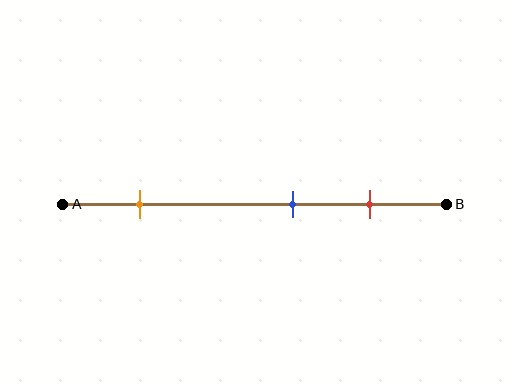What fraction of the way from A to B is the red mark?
The red mark is approximately 80% (0.8) of the way from A to B.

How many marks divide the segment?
There are 3 marks dividing the segment.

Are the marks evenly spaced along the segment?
No, the marks are not evenly spaced.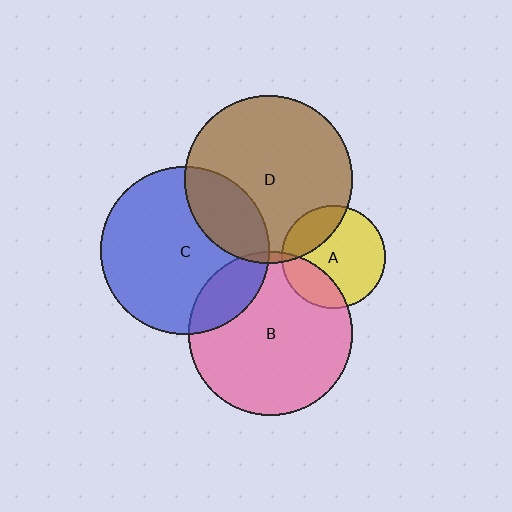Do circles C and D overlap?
Yes.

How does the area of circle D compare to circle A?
Approximately 2.6 times.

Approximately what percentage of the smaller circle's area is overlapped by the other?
Approximately 25%.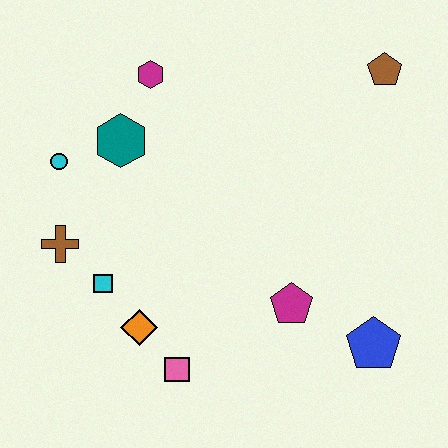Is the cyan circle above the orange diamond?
Yes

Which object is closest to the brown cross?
The cyan square is closest to the brown cross.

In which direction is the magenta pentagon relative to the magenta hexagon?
The magenta pentagon is below the magenta hexagon.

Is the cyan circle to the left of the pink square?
Yes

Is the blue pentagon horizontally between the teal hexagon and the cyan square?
No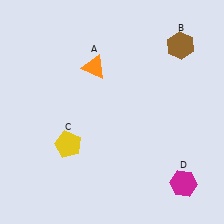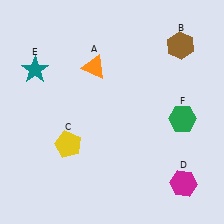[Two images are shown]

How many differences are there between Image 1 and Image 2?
There are 2 differences between the two images.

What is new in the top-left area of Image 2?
A teal star (E) was added in the top-left area of Image 2.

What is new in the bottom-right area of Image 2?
A green hexagon (F) was added in the bottom-right area of Image 2.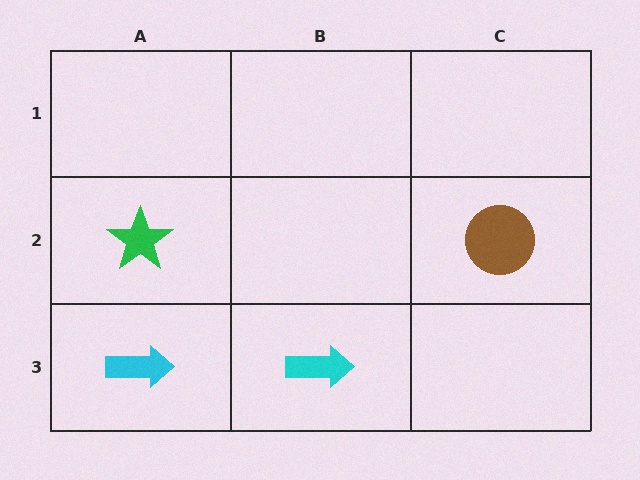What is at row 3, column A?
A cyan arrow.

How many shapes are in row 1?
0 shapes.